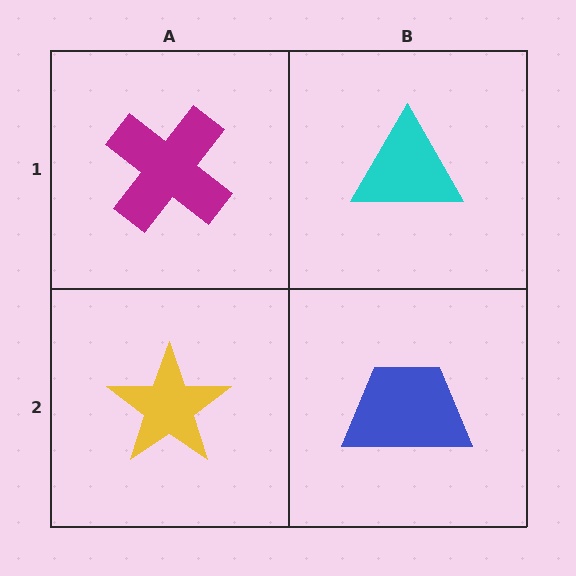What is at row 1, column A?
A magenta cross.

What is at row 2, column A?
A yellow star.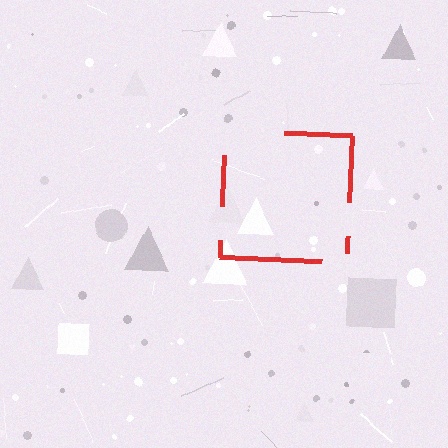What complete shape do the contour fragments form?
The contour fragments form a square.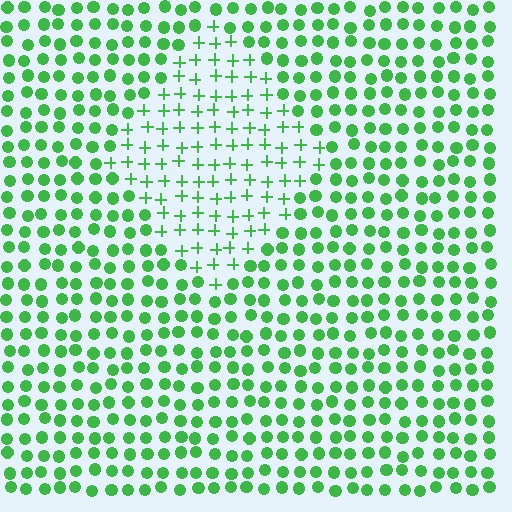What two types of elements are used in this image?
The image uses plus signs inside the diamond region and circles outside it.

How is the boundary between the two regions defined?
The boundary is defined by a change in element shape: plus signs inside vs. circles outside. All elements share the same color and spacing.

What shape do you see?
I see a diamond.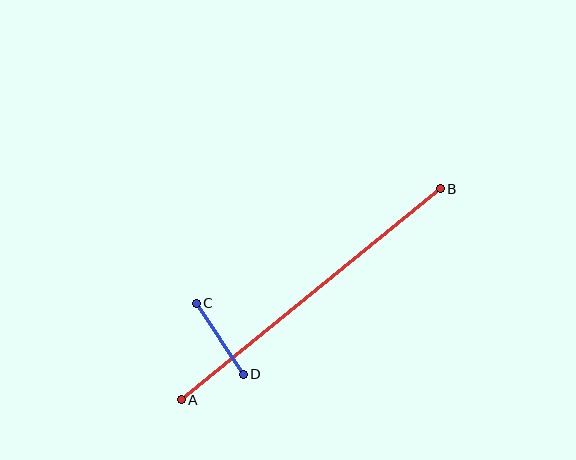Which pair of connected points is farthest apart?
Points A and B are farthest apart.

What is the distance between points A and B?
The distance is approximately 334 pixels.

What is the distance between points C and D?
The distance is approximately 85 pixels.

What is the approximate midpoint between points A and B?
The midpoint is at approximately (311, 294) pixels.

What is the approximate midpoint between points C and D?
The midpoint is at approximately (220, 339) pixels.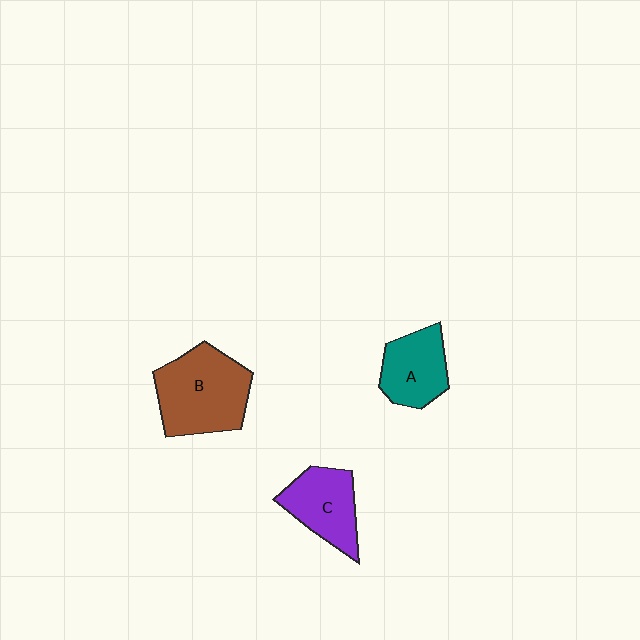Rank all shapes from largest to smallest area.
From largest to smallest: B (brown), C (purple), A (teal).